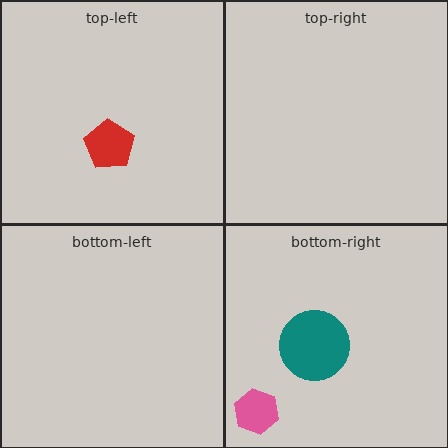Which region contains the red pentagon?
The top-left region.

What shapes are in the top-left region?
The red pentagon.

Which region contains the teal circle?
The bottom-right region.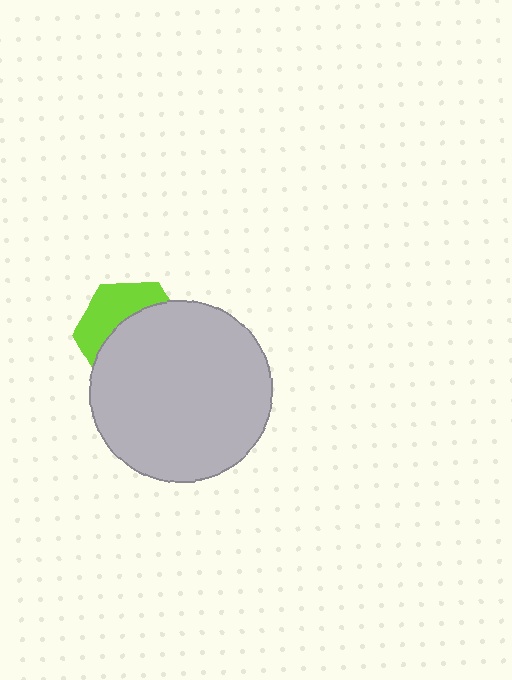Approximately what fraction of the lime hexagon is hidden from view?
Roughly 62% of the lime hexagon is hidden behind the light gray circle.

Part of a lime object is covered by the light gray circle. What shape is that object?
It is a hexagon.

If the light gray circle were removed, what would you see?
You would see the complete lime hexagon.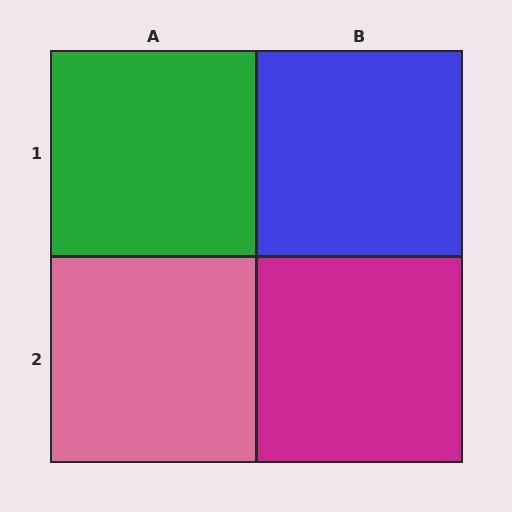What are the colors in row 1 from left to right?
Green, blue.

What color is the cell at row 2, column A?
Pink.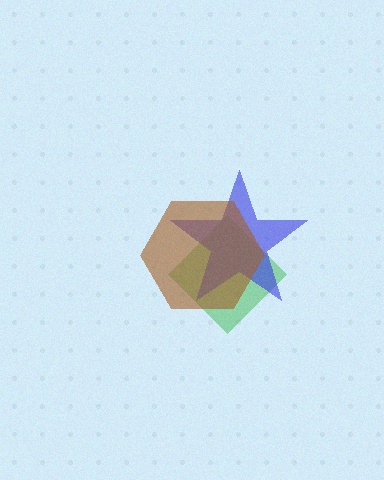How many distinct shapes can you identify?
There are 3 distinct shapes: a green diamond, a blue star, a brown hexagon.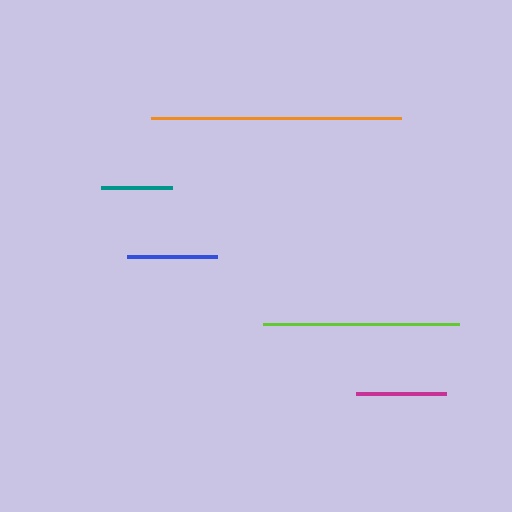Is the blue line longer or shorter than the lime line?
The lime line is longer than the blue line.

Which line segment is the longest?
The orange line is the longest at approximately 250 pixels.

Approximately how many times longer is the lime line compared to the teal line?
The lime line is approximately 2.7 times the length of the teal line.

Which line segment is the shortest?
The teal line is the shortest at approximately 72 pixels.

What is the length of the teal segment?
The teal segment is approximately 72 pixels long.